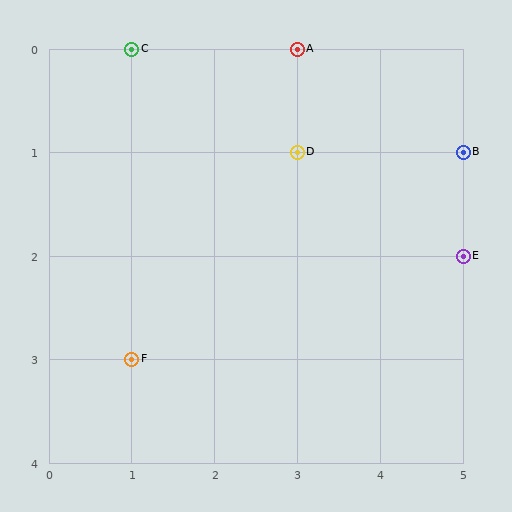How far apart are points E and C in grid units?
Points E and C are 4 columns and 2 rows apart (about 4.5 grid units diagonally).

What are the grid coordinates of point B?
Point B is at grid coordinates (5, 1).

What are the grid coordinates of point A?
Point A is at grid coordinates (3, 0).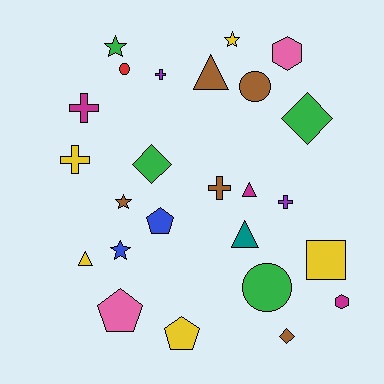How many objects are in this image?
There are 25 objects.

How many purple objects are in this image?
There are 2 purple objects.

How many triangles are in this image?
There are 4 triangles.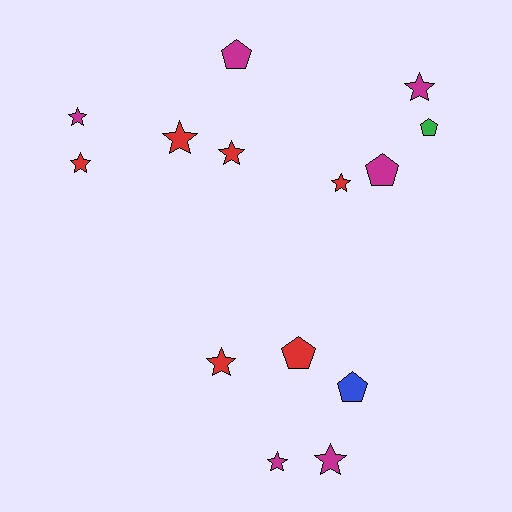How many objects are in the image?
There are 14 objects.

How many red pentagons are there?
There is 1 red pentagon.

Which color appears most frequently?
Magenta, with 6 objects.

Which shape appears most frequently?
Star, with 9 objects.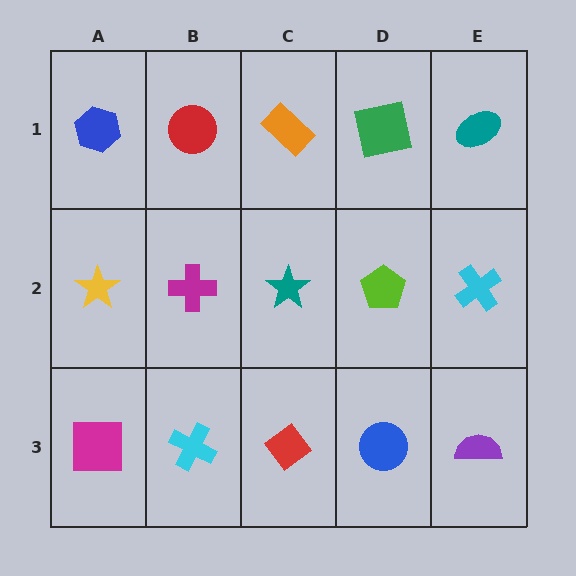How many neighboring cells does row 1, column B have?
3.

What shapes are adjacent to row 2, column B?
A red circle (row 1, column B), a cyan cross (row 3, column B), a yellow star (row 2, column A), a teal star (row 2, column C).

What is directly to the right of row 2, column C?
A lime pentagon.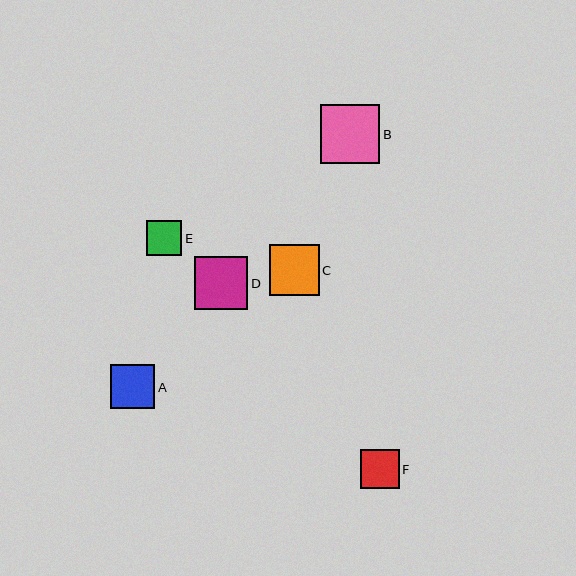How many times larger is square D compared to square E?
Square D is approximately 1.5 times the size of square E.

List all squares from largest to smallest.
From largest to smallest: B, D, C, A, F, E.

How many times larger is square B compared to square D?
Square B is approximately 1.1 times the size of square D.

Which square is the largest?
Square B is the largest with a size of approximately 59 pixels.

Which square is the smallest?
Square E is the smallest with a size of approximately 35 pixels.